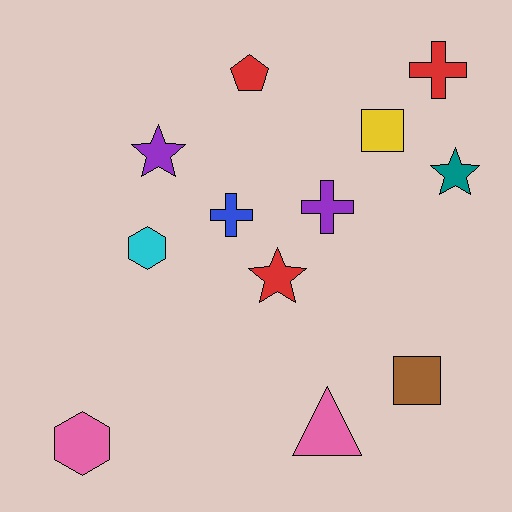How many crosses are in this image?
There are 3 crosses.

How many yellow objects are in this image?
There is 1 yellow object.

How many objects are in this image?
There are 12 objects.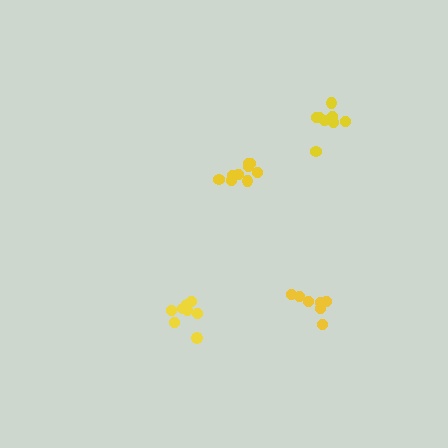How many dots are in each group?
Group 1: 8 dots, Group 2: 8 dots, Group 3: 7 dots, Group 4: 10 dots (33 total).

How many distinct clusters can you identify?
There are 4 distinct clusters.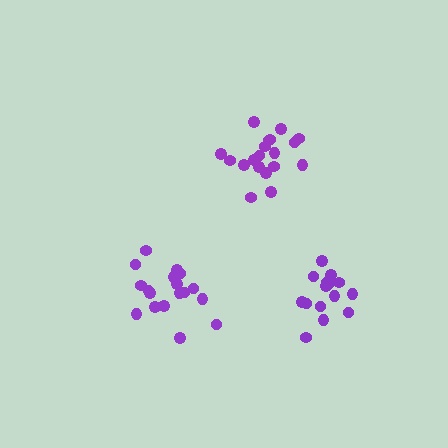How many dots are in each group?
Group 1: 15 dots, Group 2: 19 dots, Group 3: 18 dots (52 total).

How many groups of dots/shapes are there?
There are 3 groups.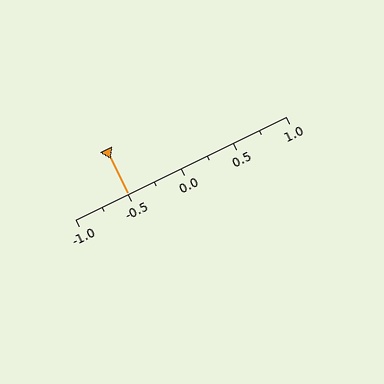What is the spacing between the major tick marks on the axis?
The major ticks are spaced 0.5 apart.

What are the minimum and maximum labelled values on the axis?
The axis runs from -1.0 to 1.0.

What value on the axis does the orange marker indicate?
The marker indicates approximately -0.5.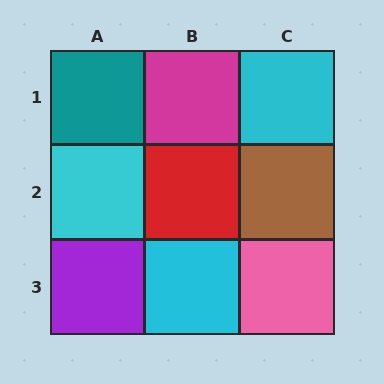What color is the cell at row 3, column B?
Cyan.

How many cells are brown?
1 cell is brown.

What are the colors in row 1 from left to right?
Teal, magenta, cyan.